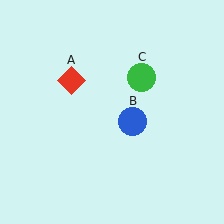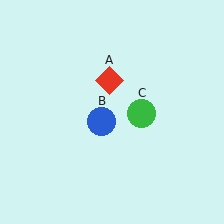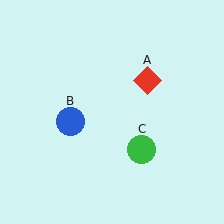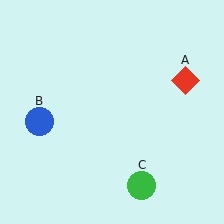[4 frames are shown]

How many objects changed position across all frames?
3 objects changed position: red diamond (object A), blue circle (object B), green circle (object C).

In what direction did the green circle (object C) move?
The green circle (object C) moved down.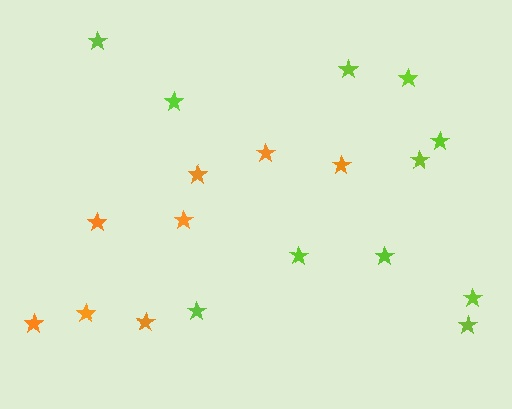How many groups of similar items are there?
There are 2 groups: one group of orange stars (8) and one group of lime stars (11).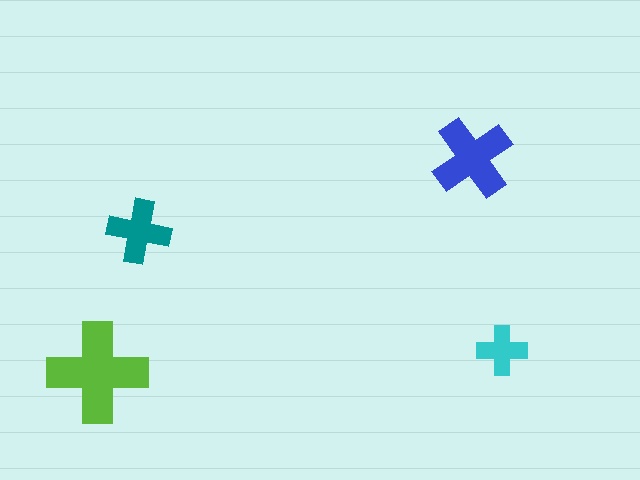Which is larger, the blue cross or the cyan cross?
The blue one.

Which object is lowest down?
The lime cross is bottommost.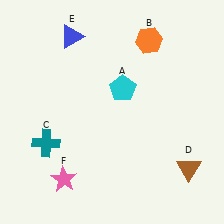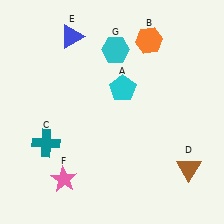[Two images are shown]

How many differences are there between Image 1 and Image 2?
There is 1 difference between the two images.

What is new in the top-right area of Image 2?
A cyan hexagon (G) was added in the top-right area of Image 2.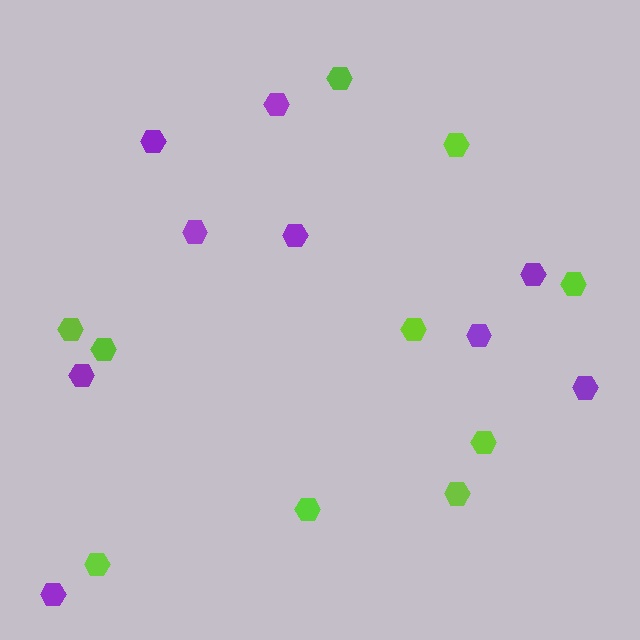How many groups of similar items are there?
There are 2 groups: one group of purple hexagons (9) and one group of lime hexagons (10).